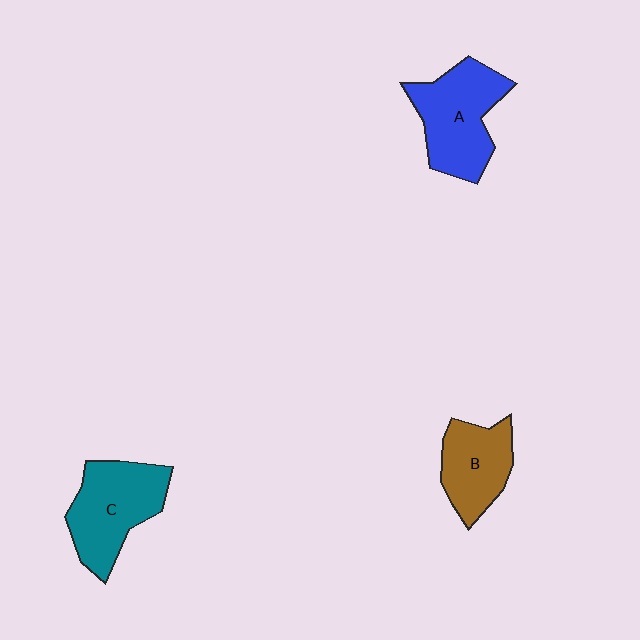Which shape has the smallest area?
Shape B (brown).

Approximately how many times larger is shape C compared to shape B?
Approximately 1.3 times.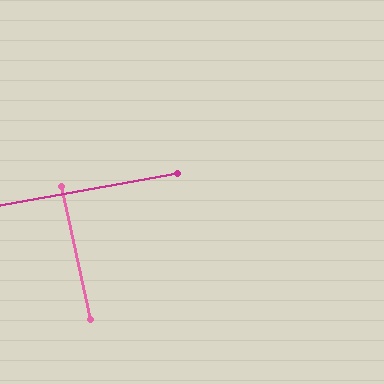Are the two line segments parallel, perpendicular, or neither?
Perpendicular — they meet at approximately 88°.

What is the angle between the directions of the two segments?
Approximately 88 degrees.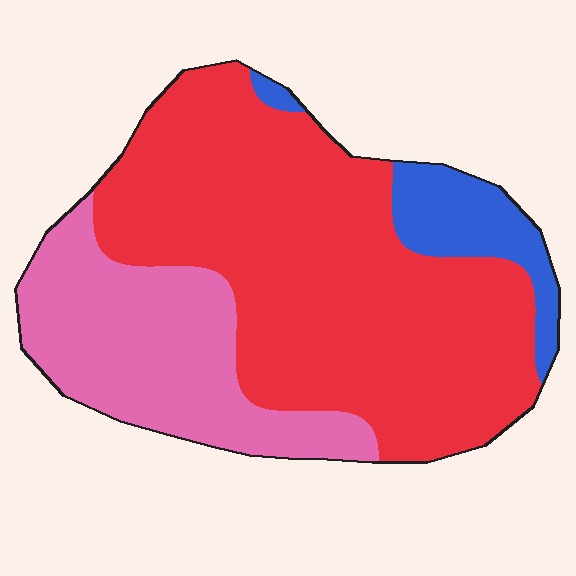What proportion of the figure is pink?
Pink covers 28% of the figure.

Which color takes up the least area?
Blue, at roughly 10%.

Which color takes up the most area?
Red, at roughly 60%.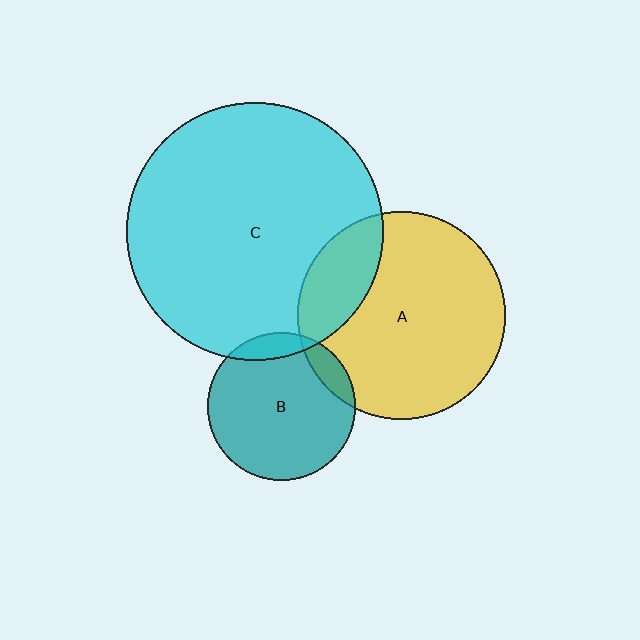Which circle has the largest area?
Circle C (cyan).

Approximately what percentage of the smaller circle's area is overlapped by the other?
Approximately 20%.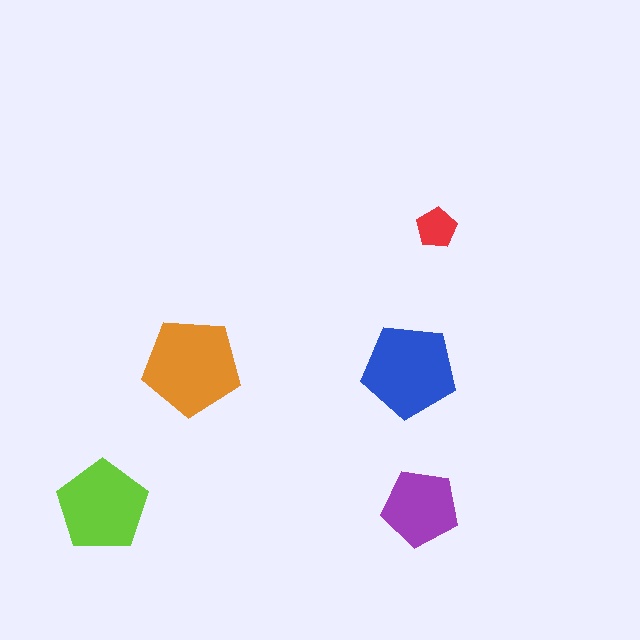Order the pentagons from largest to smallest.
the orange one, the blue one, the lime one, the purple one, the red one.